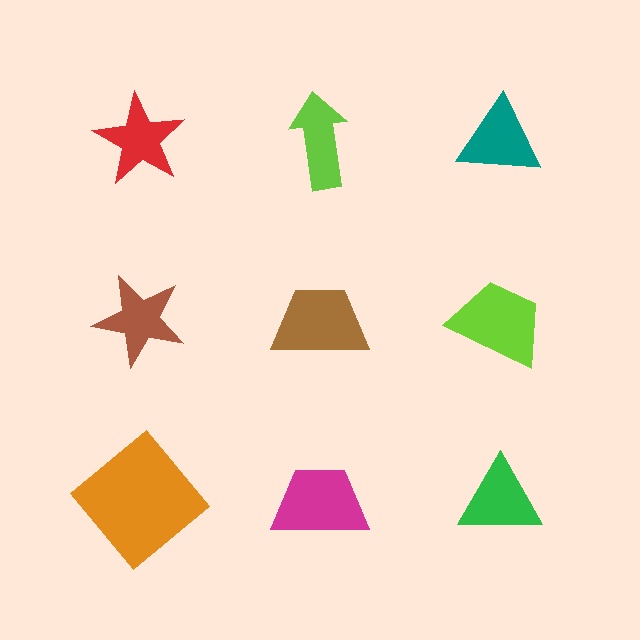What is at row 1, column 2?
A lime arrow.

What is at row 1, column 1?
A red star.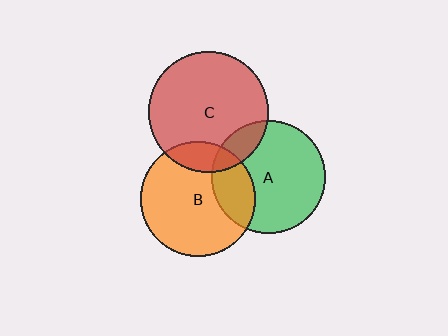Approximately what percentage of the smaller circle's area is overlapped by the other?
Approximately 25%.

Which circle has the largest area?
Circle C (red).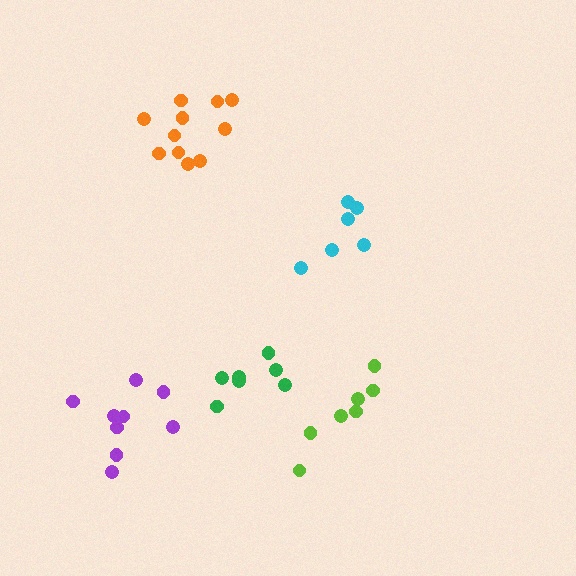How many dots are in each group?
Group 1: 7 dots, Group 2: 7 dots, Group 3: 6 dots, Group 4: 11 dots, Group 5: 9 dots (40 total).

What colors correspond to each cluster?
The clusters are colored: lime, green, cyan, orange, purple.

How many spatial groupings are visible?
There are 5 spatial groupings.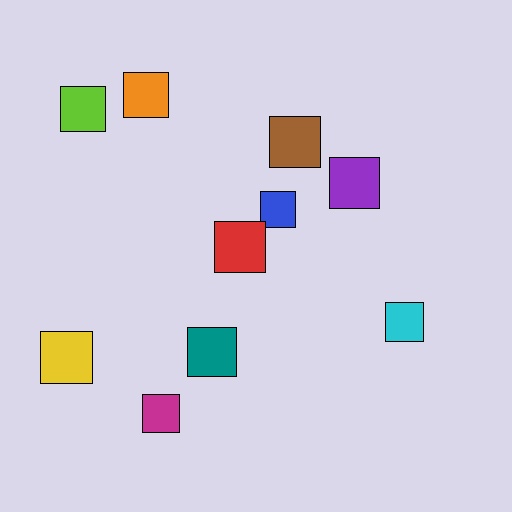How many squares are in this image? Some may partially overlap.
There are 10 squares.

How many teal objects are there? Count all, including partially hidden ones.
There is 1 teal object.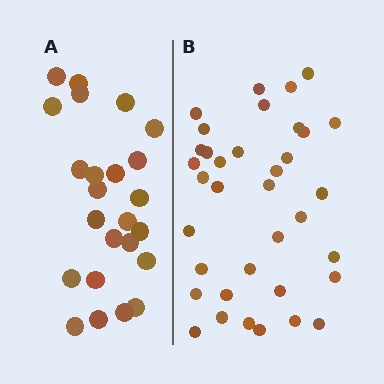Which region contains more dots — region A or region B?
Region B (the right region) has more dots.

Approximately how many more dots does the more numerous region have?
Region B has roughly 12 or so more dots than region A.